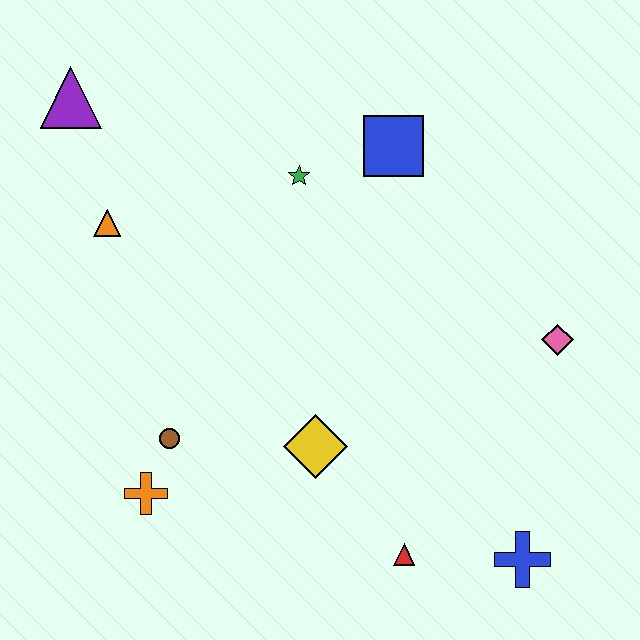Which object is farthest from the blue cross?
The purple triangle is farthest from the blue cross.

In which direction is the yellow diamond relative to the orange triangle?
The yellow diamond is below the orange triangle.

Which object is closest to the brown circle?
The orange cross is closest to the brown circle.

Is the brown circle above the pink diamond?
No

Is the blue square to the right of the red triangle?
No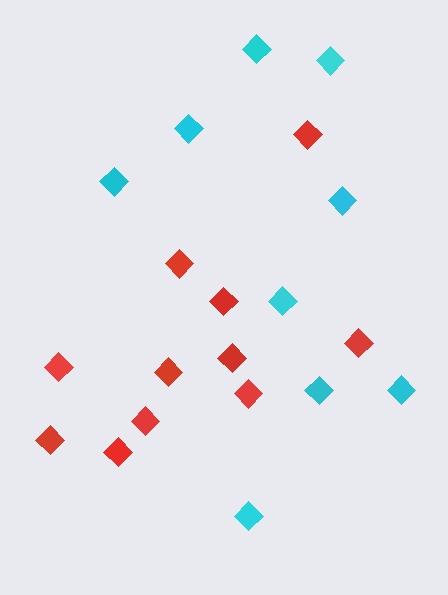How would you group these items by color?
There are 2 groups: one group of cyan diamonds (9) and one group of red diamonds (11).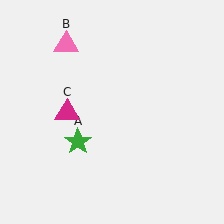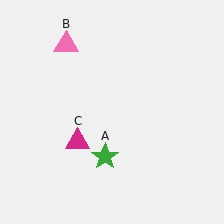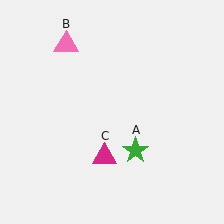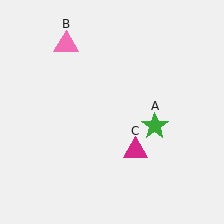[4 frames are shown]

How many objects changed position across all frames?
2 objects changed position: green star (object A), magenta triangle (object C).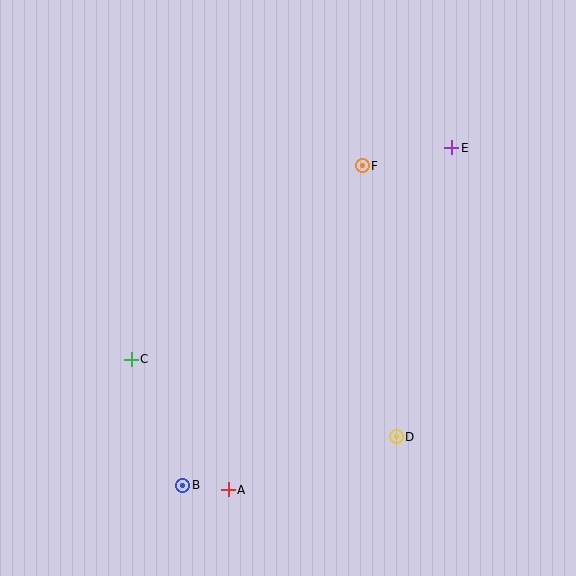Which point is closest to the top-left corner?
Point C is closest to the top-left corner.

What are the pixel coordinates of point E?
Point E is at (452, 148).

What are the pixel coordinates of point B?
Point B is at (183, 485).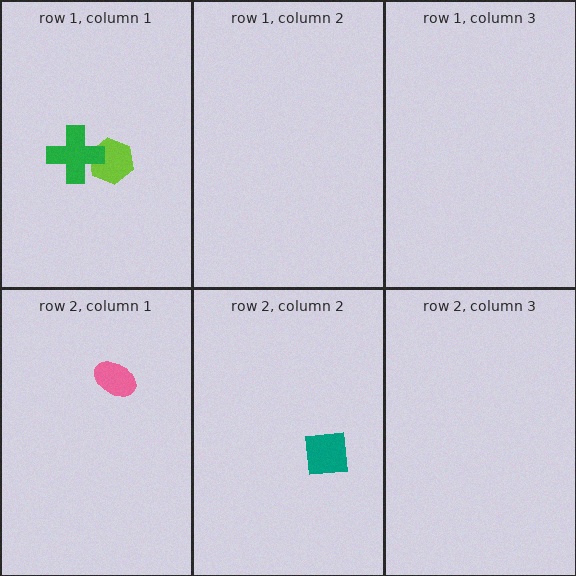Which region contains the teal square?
The row 2, column 2 region.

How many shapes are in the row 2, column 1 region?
1.